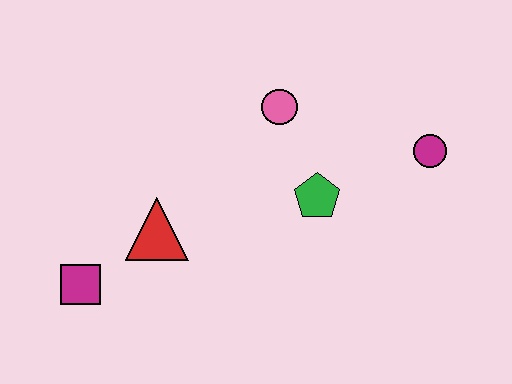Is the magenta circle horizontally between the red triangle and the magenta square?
No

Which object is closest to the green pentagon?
The pink circle is closest to the green pentagon.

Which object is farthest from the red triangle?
The magenta circle is farthest from the red triangle.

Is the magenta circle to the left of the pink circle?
No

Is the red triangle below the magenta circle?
Yes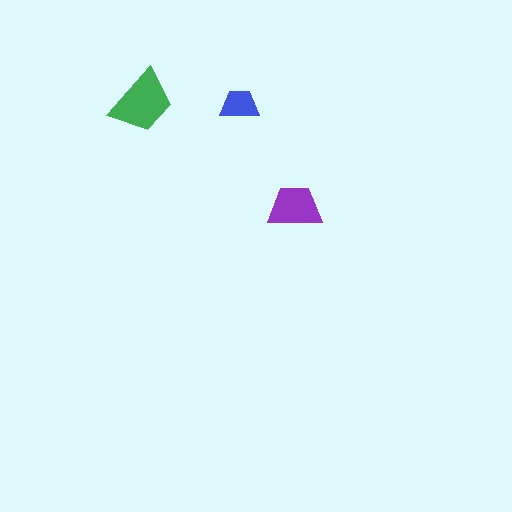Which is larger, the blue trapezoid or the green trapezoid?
The green one.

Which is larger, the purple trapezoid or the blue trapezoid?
The purple one.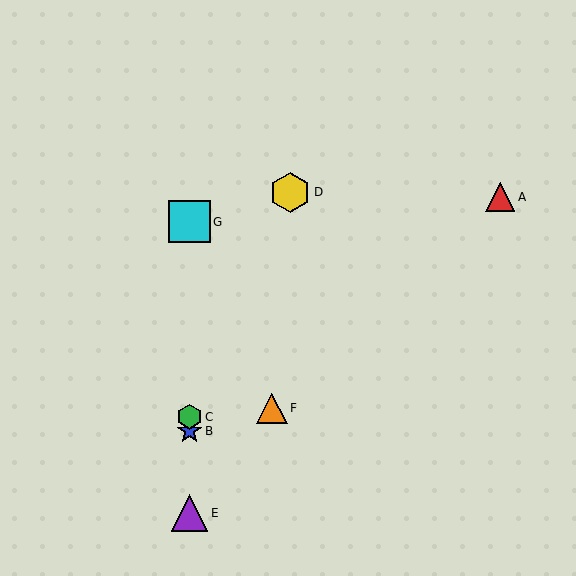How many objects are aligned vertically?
4 objects (B, C, E, G) are aligned vertically.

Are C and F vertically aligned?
No, C is at x≈189 and F is at x≈272.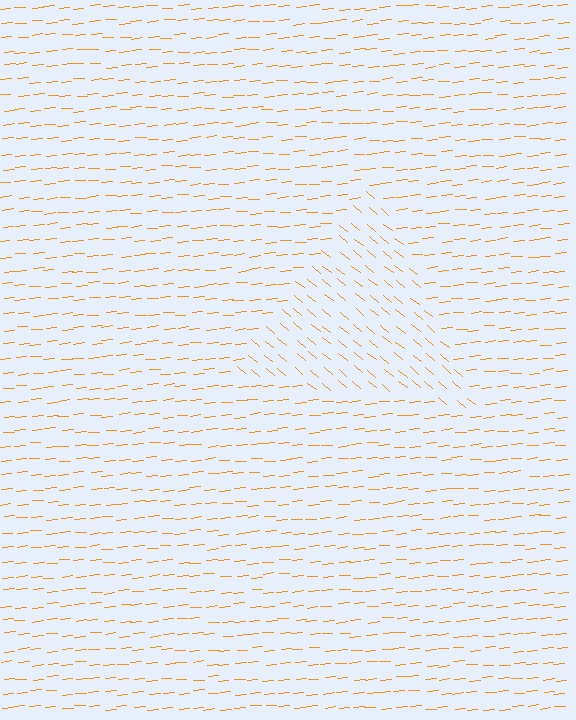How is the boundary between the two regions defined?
The boundary is defined purely by a change in line orientation (approximately 45 degrees difference). All lines are the same color and thickness.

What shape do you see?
I see a triangle.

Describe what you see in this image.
The image is filled with small orange line segments. A triangle region in the image has lines oriented differently from the surrounding lines, creating a visible texture boundary.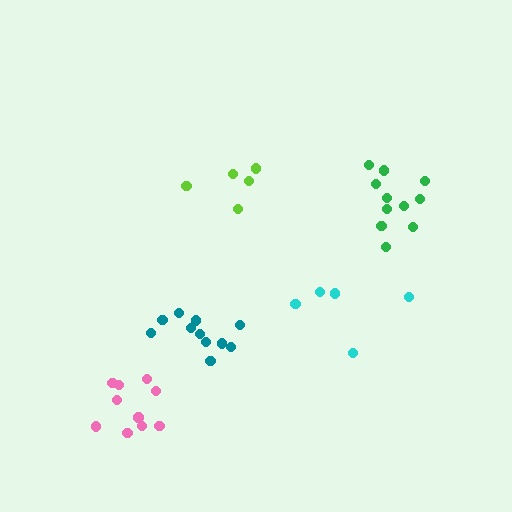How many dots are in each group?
Group 1: 11 dots, Group 2: 10 dots, Group 3: 11 dots, Group 4: 5 dots, Group 5: 5 dots (42 total).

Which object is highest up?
The lime cluster is topmost.